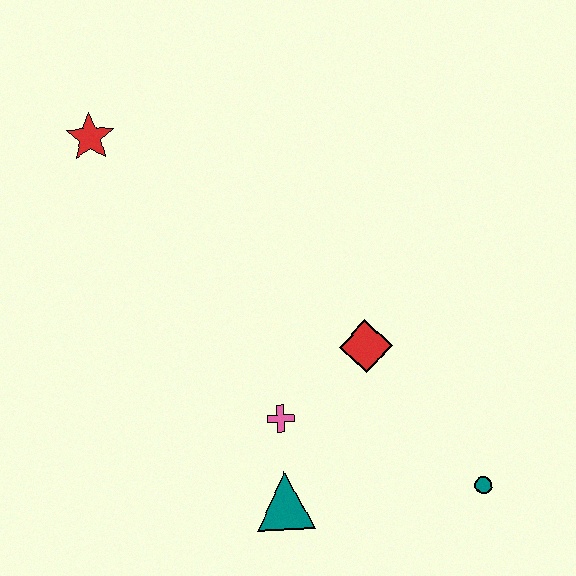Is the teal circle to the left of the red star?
No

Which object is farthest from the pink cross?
The red star is farthest from the pink cross.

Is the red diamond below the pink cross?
No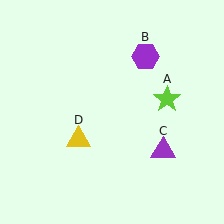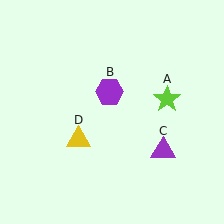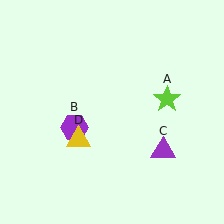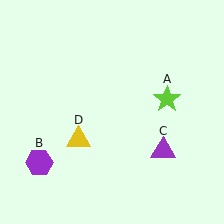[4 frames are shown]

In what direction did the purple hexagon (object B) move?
The purple hexagon (object B) moved down and to the left.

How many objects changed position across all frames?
1 object changed position: purple hexagon (object B).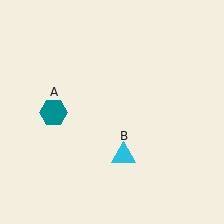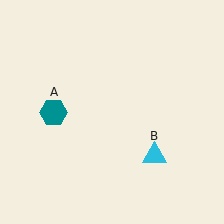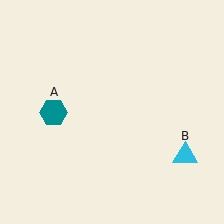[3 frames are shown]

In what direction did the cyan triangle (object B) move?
The cyan triangle (object B) moved right.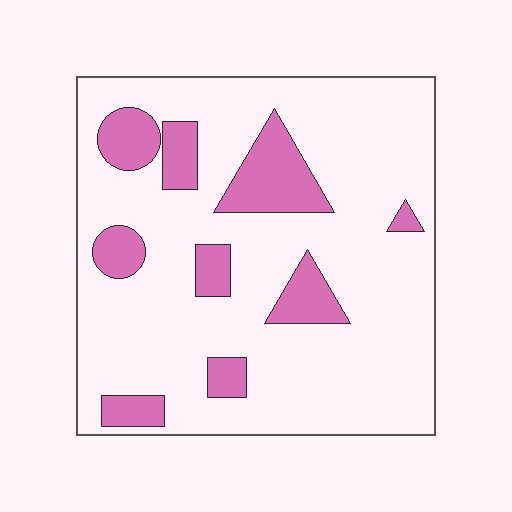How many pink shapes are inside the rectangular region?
9.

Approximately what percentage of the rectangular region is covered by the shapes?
Approximately 20%.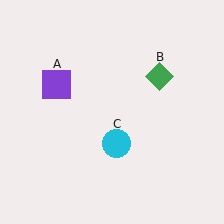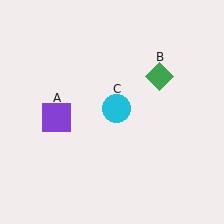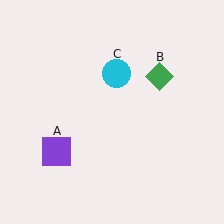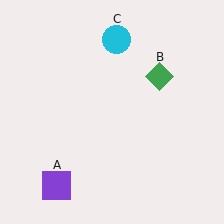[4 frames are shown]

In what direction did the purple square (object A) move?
The purple square (object A) moved down.